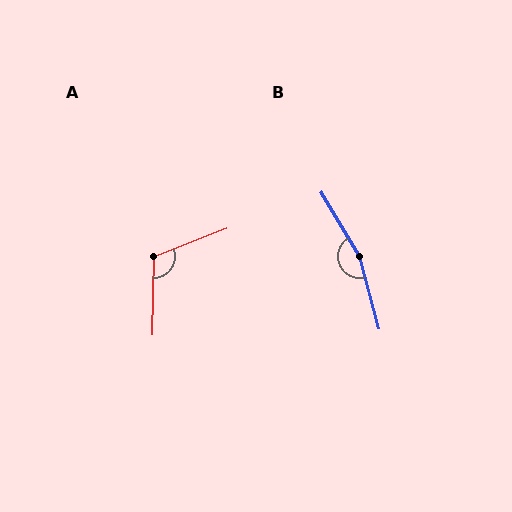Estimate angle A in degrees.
Approximately 113 degrees.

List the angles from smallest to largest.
A (113°), B (164°).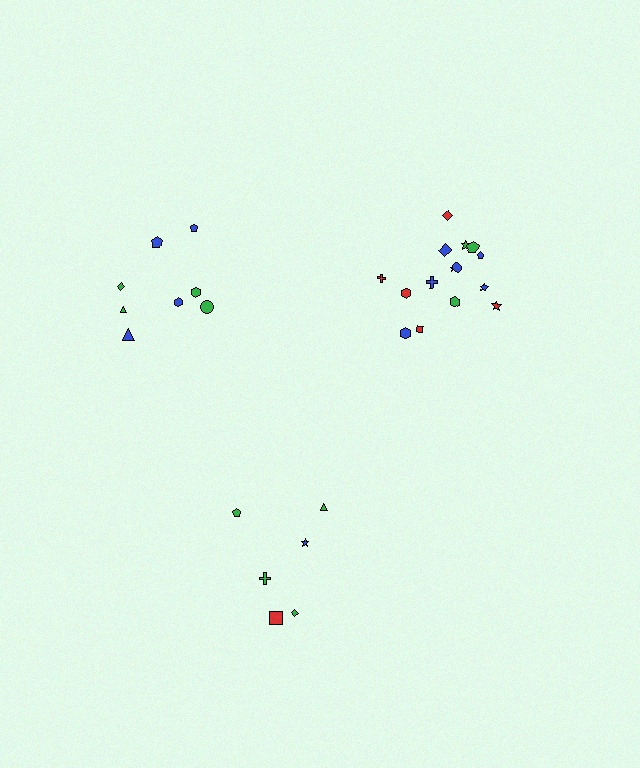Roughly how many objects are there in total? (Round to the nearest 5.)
Roughly 30 objects in total.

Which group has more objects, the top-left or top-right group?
The top-right group.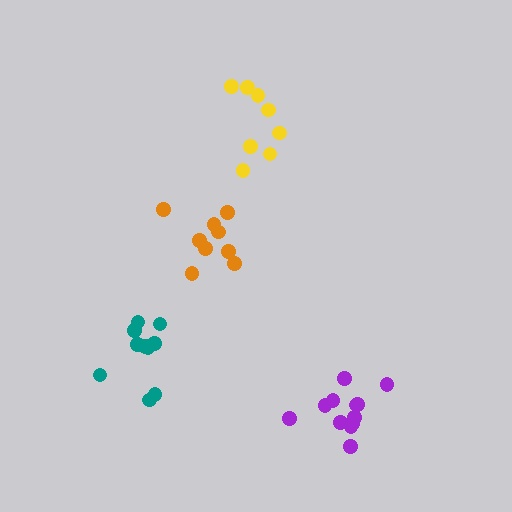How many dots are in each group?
Group 1: 9 dots, Group 2: 8 dots, Group 3: 10 dots, Group 4: 13 dots (40 total).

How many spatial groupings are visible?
There are 4 spatial groupings.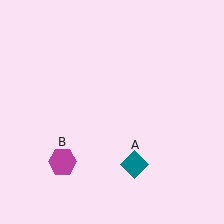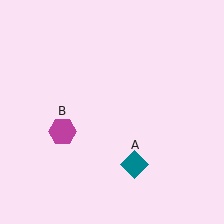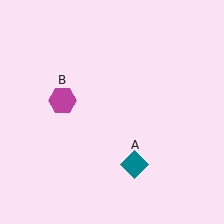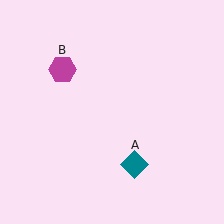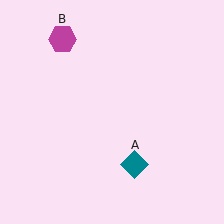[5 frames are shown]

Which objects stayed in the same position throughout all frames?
Teal diamond (object A) remained stationary.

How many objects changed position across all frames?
1 object changed position: magenta hexagon (object B).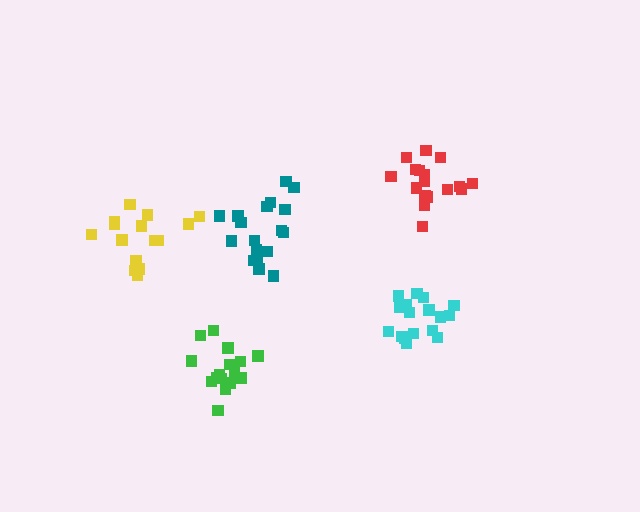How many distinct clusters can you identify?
There are 5 distinct clusters.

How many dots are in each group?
Group 1: 15 dots, Group 2: 18 dots, Group 3: 16 dots, Group 4: 17 dots, Group 5: 17 dots (83 total).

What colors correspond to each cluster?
The clusters are colored: yellow, teal, green, cyan, red.